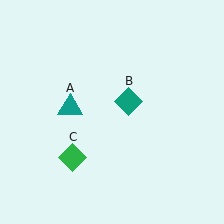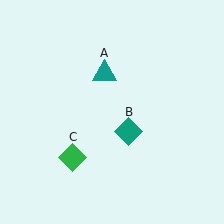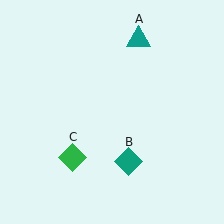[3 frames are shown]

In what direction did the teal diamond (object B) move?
The teal diamond (object B) moved down.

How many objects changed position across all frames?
2 objects changed position: teal triangle (object A), teal diamond (object B).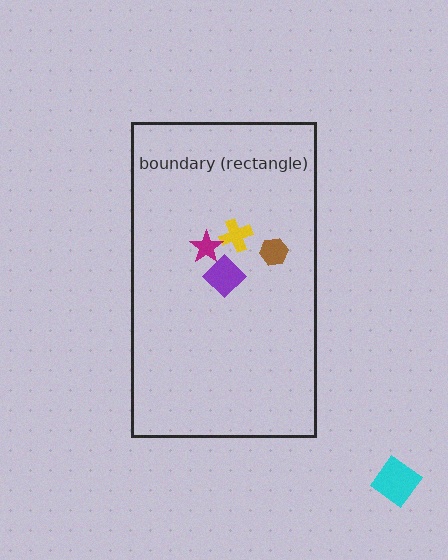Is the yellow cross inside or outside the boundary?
Inside.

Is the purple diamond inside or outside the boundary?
Inside.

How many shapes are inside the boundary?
4 inside, 1 outside.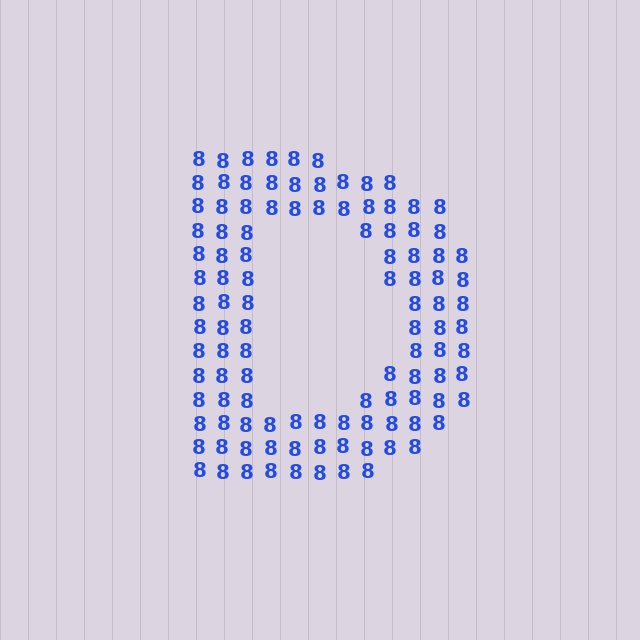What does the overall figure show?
The overall figure shows the letter D.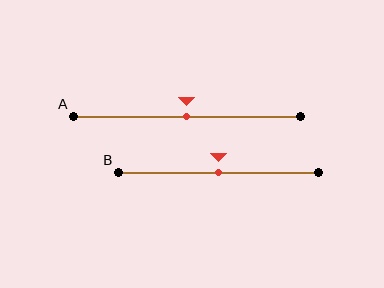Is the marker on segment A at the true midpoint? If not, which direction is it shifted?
Yes, the marker on segment A is at the true midpoint.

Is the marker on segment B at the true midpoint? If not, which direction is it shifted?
Yes, the marker on segment B is at the true midpoint.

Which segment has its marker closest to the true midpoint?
Segment A has its marker closest to the true midpoint.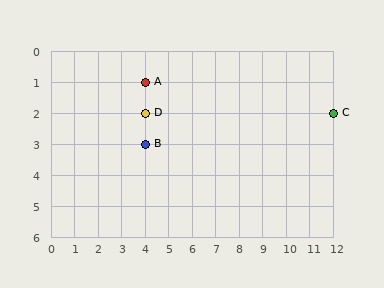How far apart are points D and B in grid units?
Points D and B are 1 row apart.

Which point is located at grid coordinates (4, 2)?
Point D is at (4, 2).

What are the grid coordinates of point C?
Point C is at grid coordinates (12, 2).